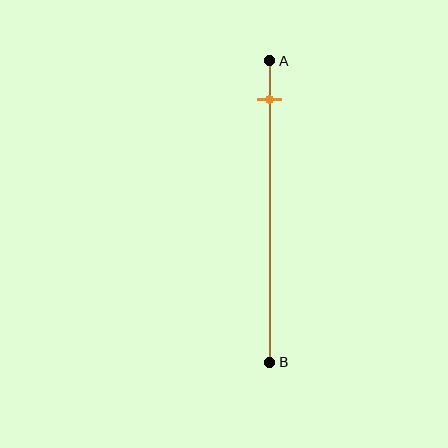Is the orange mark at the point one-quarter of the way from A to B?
No, the mark is at about 15% from A, not at the 25% one-quarter point.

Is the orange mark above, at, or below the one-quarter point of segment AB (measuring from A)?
The orange mark is above the one-quarter point of segment AB.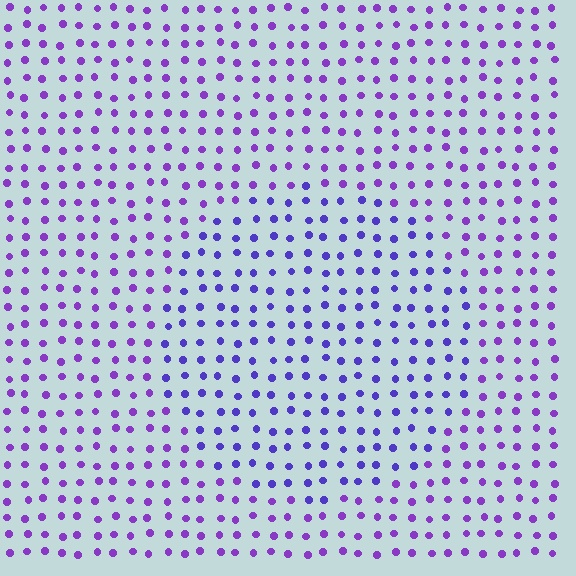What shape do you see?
I see a circle.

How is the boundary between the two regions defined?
The boundary is defined purely by a slight shift in hue (about 24 degrees). Spacing, size, and orientation are identical on both sides.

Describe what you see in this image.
The image is filled with small purple elements in a uniform arrangement. A circle-shaped region is visible where the elements are tinted to a slightly different hue, forming a subtle color boundary.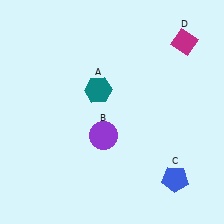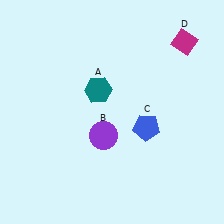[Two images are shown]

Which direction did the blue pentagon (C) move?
The blue pentagon (C) moved up.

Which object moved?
The blue pentagon (C) moved up.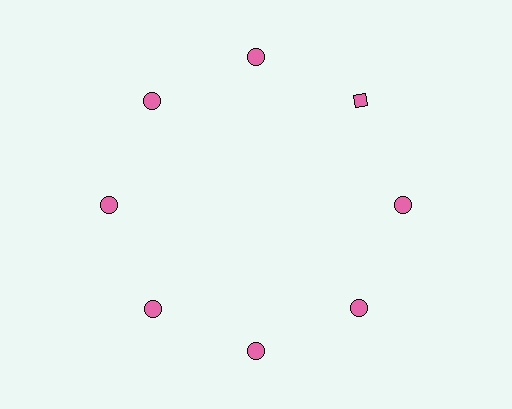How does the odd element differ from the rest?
It has a different shape: diamond instead of circle.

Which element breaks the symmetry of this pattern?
The pink diamond at roughly the 2 o'clock position breaks the symmetry. All other shapes are pink circles.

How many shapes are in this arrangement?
There are 8 shapes arranged in a ring pattern.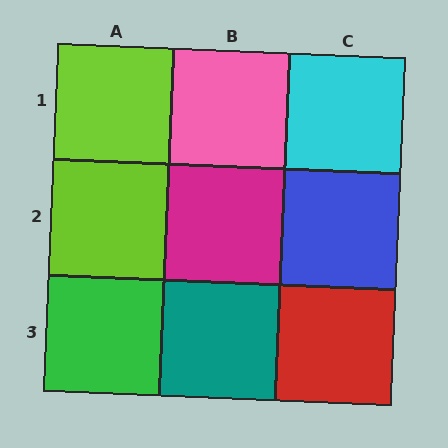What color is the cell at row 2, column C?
Blue.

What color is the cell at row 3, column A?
Green.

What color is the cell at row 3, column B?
Teal.